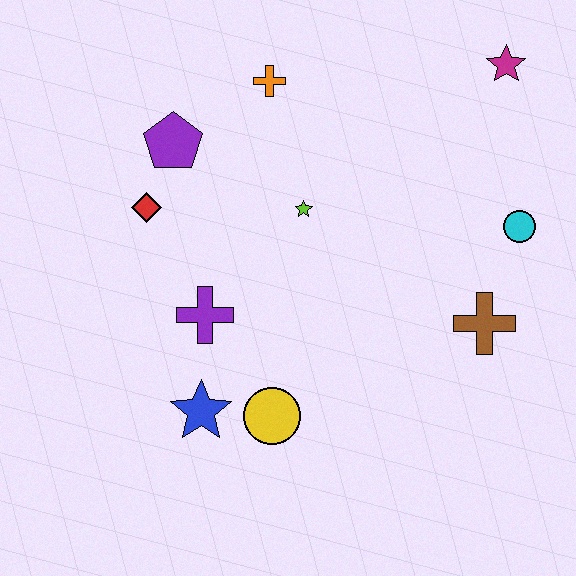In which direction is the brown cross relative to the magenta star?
The brown cross is below the magenta star.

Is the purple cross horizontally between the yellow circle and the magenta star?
No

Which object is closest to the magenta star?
The cyan circle is closest to the magenta star.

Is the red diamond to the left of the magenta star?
Yes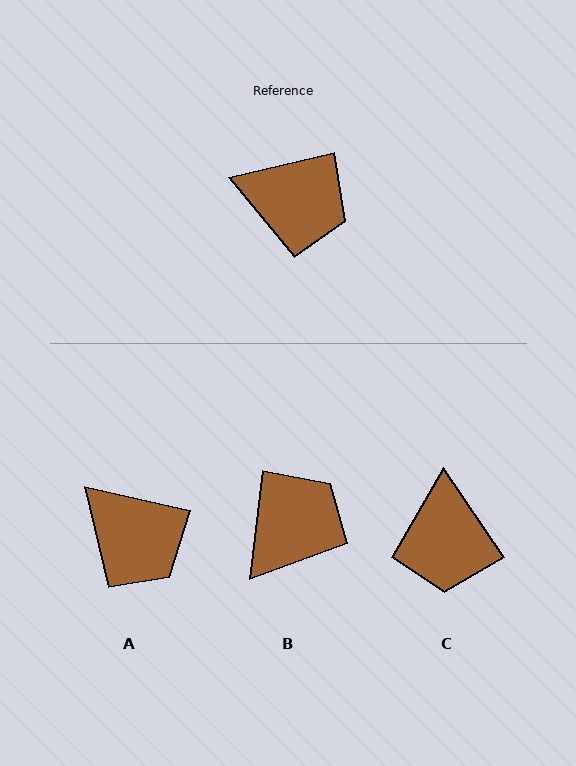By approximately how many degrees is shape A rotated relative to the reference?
Approximately 27 degrees clockwise.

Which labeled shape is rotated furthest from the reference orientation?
B, about 70 degrees away.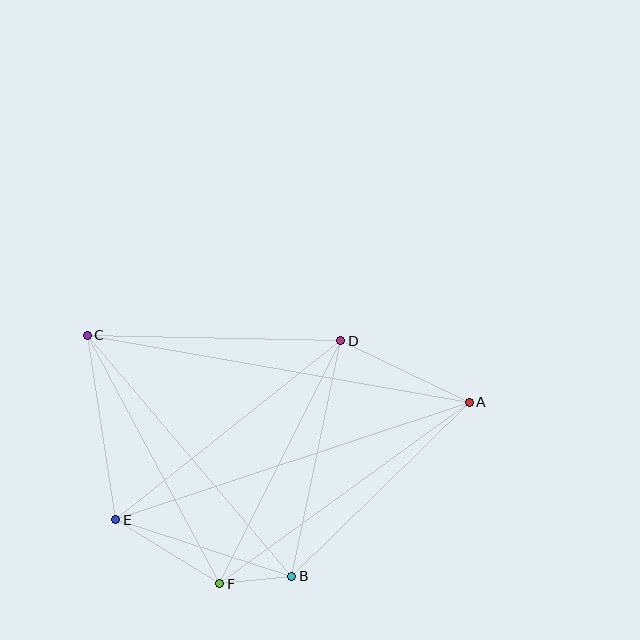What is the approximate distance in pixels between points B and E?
The distance between B and E is approximately 185 pixels.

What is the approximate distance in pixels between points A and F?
The distance between A and F is approximately 309 pixels.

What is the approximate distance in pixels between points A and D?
The distance between A and D is approximately 143 pixels.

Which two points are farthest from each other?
Points A and C are farthest from each other.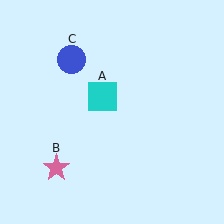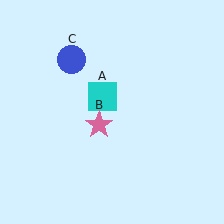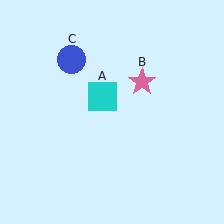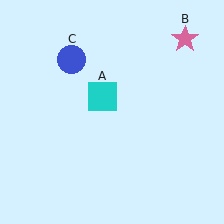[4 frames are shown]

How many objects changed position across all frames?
1 object changed position: pink star (object B).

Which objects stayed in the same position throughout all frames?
Cyan square (object A) and blue circle (object C) remained stationary.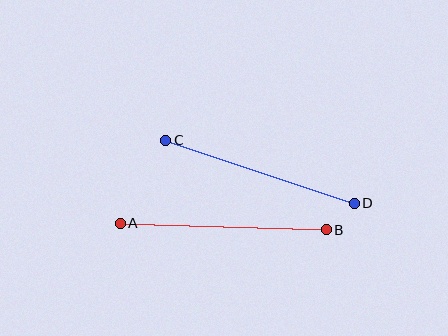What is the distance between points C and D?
The distance is approximately 199 pixels.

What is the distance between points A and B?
The distance is approximately 206 pixels.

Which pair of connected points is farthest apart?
Points A and B are farthest apart.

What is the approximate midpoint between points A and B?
The midpoint is at approximately (223, 226) pixels.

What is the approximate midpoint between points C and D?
The midpoint is at approximately (260, 172) pixels.